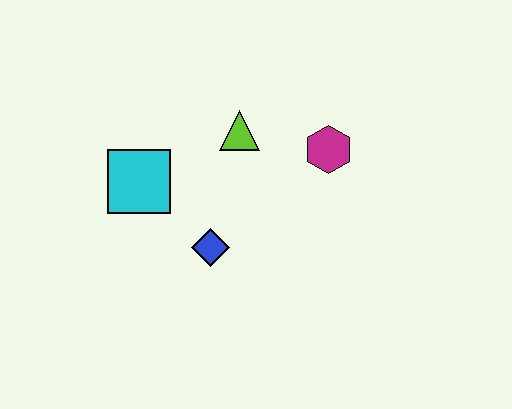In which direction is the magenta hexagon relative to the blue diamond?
The magenta hexagon is to the right of the blue diamond.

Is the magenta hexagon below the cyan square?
No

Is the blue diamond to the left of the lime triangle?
Yes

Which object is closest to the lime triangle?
The magenta hexagon is closest to the lime triangle.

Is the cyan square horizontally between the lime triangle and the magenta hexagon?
No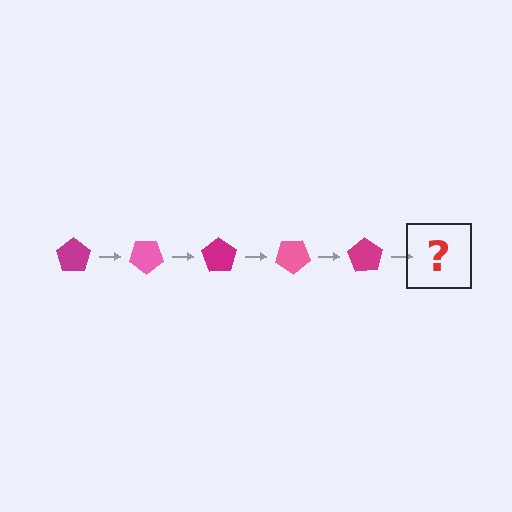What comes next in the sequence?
The next element should be a pink pentagon, rotated 175 degrees from the start.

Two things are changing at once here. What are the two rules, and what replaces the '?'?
The two rules are that it rotates 35 degrees each step and the color cycles through magenta and pink. The '?' should be a pink pentagon, rotated 175 degrees from the start.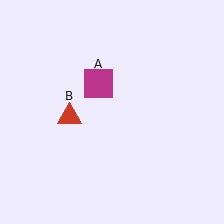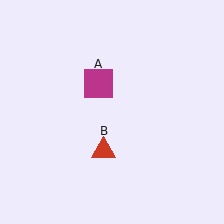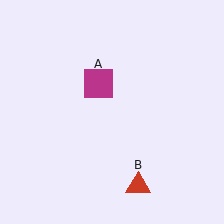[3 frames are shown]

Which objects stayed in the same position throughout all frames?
Magenta square (object A) remained stationary.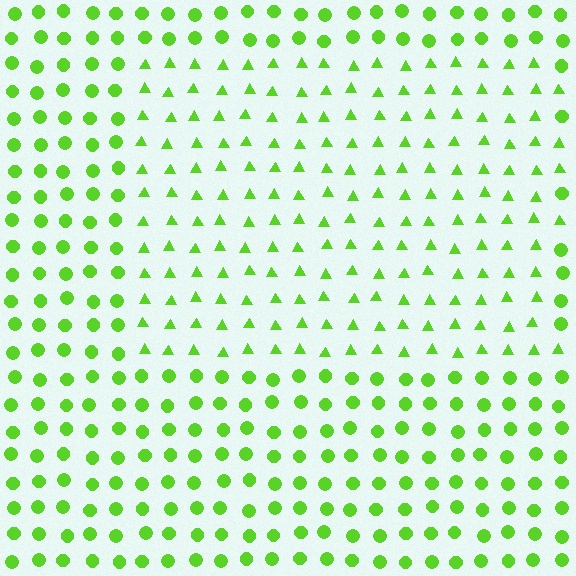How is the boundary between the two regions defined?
The boundary is defined by a change in element shape: triangles inside vs. circles outside. All elements share the same color and spacing.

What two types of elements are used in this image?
The image uses triangles inside the rectangle region and circles outside it.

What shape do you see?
I see a rectangle.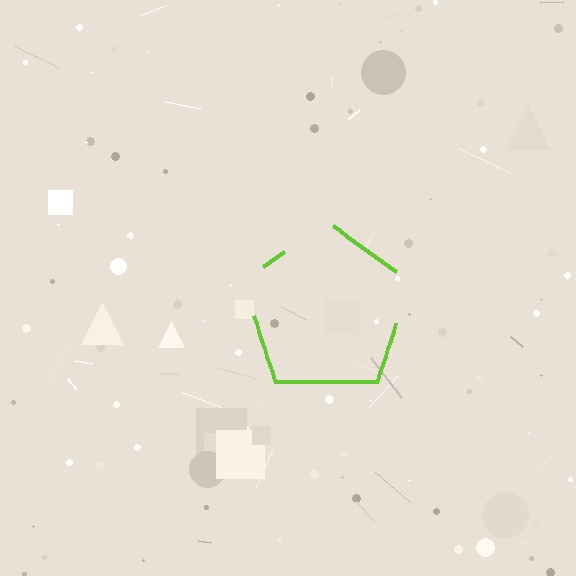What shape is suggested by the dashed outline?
The dashed outline suggests a pentagon.